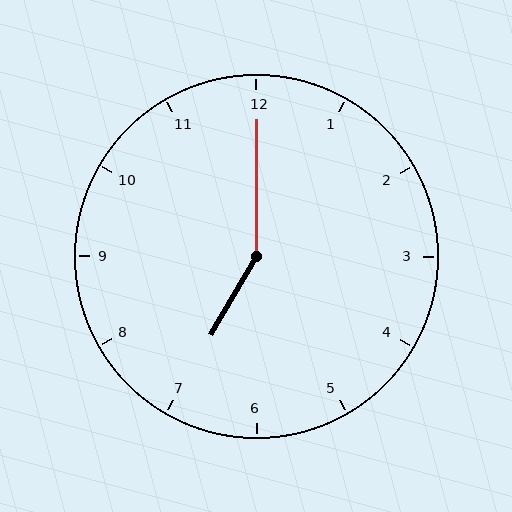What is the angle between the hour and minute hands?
Approximately 150 degrees.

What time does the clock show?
7:00.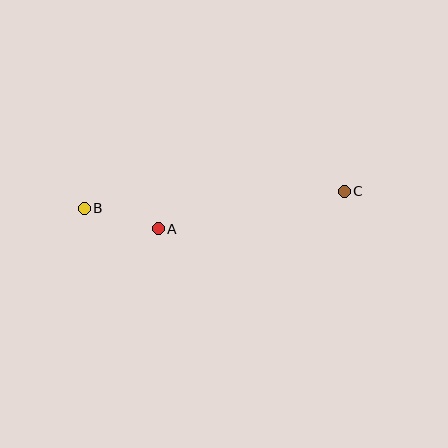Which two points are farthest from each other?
Points B and C are farthest from each other.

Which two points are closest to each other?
Points A and B are closest to each other.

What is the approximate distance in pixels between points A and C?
The distance between A and C is approximately 190 pixels.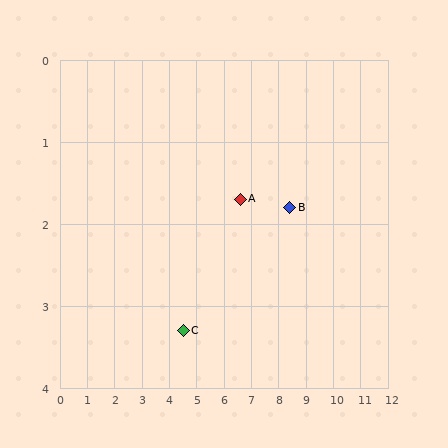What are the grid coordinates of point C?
Point C is at approximately (4.5, 3.3).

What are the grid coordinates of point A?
Point A is at approximately (6.6, 1.7).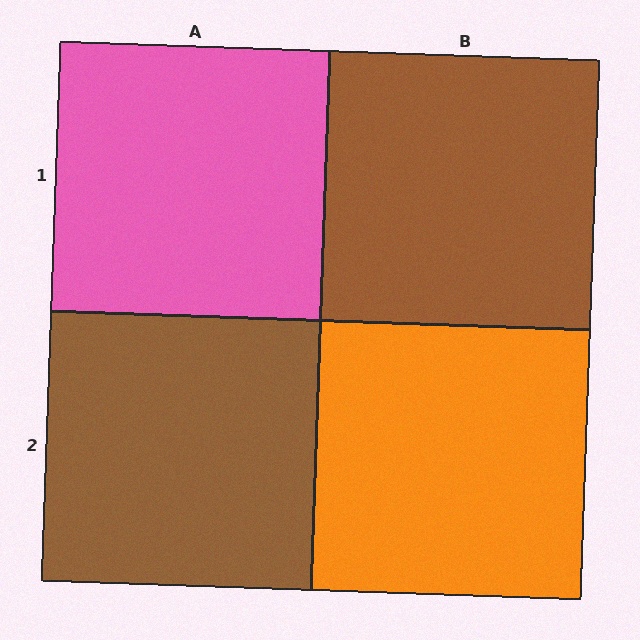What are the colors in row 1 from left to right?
Pink, brown.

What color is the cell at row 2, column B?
Orange.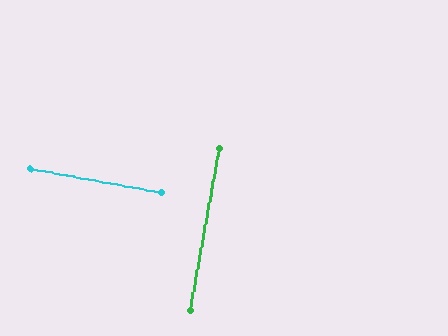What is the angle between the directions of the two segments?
Approximately 90 degrees.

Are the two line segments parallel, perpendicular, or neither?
Perpendicular — they meet at approximately 90°.